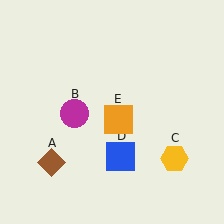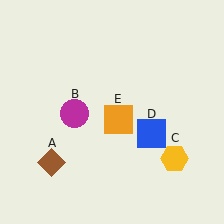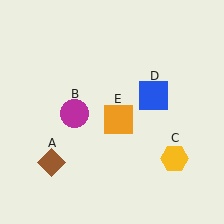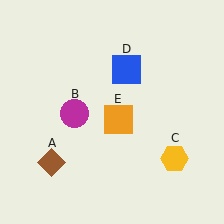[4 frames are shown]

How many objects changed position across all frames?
1 object changed position: blue square (object D).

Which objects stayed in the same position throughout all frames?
Brown diamond (object A) and magenta circle (object B) and yellow hexagon (object C) and orange square (object E) remained stationary.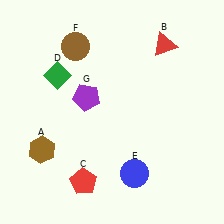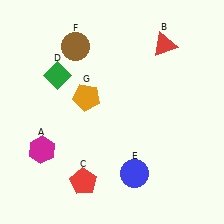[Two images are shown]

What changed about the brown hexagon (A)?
In Image 1, A is brown. In Image 2, it changed to magenta.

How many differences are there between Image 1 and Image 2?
There are 2 differences between the two images.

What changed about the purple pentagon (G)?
In Image 1, G is purple. In Image 2, it changed to orange.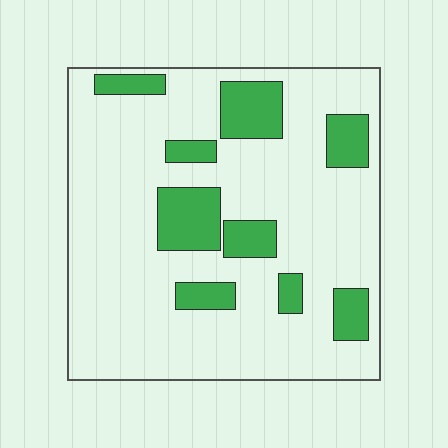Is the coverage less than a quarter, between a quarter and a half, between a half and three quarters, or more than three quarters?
Less than a quarter.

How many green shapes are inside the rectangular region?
9.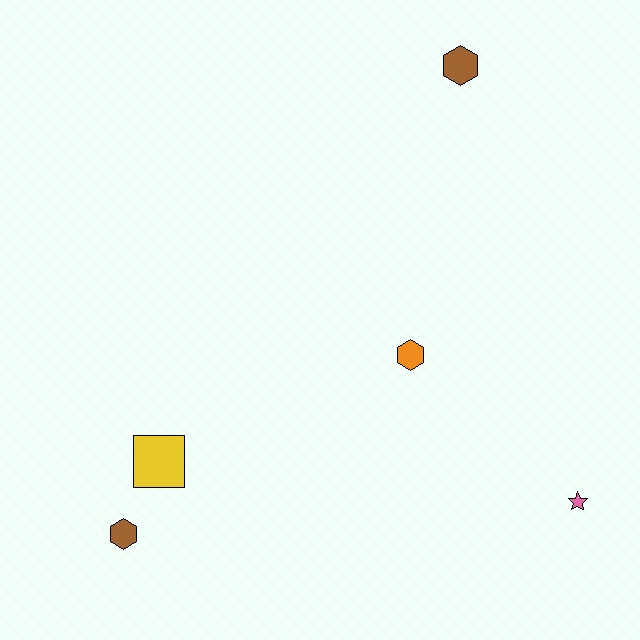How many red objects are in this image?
There are no red objects.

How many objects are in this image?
There are 5 objects.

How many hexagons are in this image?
There are 3 hexagons.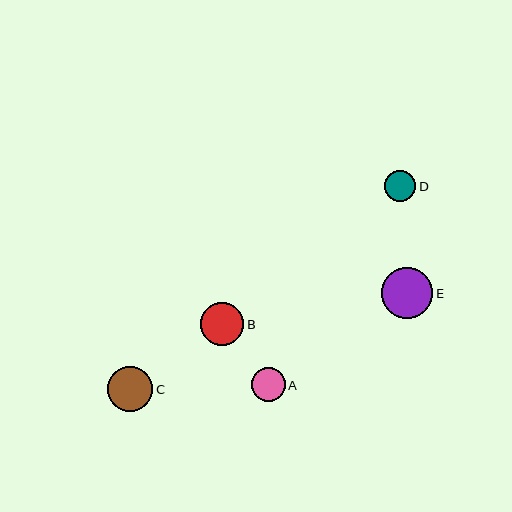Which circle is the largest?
Circle E is the largest with a size of approximately 51 pixels.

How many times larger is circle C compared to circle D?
Circle C is approximately 1.4 times the size of circle D.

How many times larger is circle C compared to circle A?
Circle C is approximately 1.3 times the size of circle A.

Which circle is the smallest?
Circle D is the smallest with a size of approximately 32 pixels.